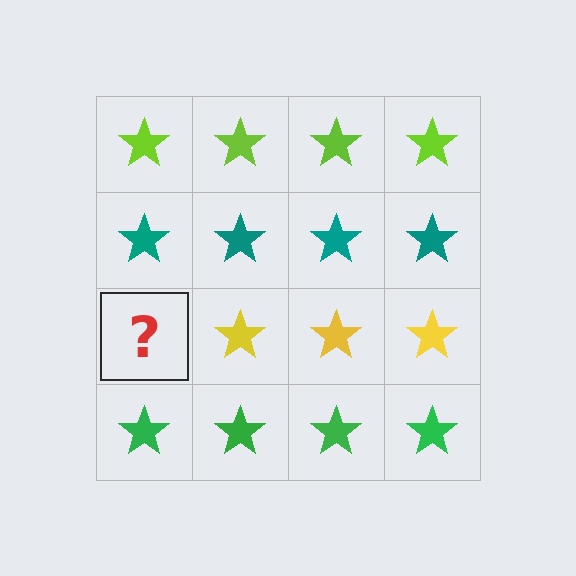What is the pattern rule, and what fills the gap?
The rule is that each row has a consistent color. The gap should be filled with a yellow star.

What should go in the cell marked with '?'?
The missing cell should contain a yellow star.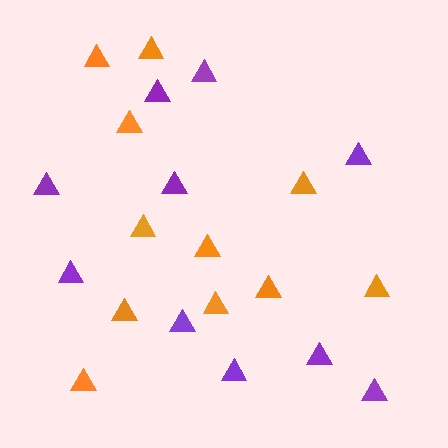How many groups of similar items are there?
There are 2 groups: one group of purple triangles (10) and one group of orange triangles (11).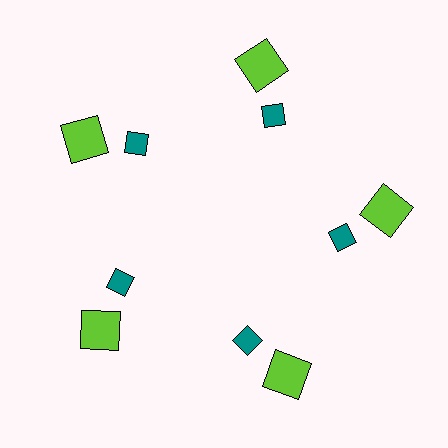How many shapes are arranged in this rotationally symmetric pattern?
There are 10 shapes, arranged in 5 groups of 2.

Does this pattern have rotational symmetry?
Yes, this pattern has 5-fold rotational symmetry. It looks the same after rotating 72 degrees around the center.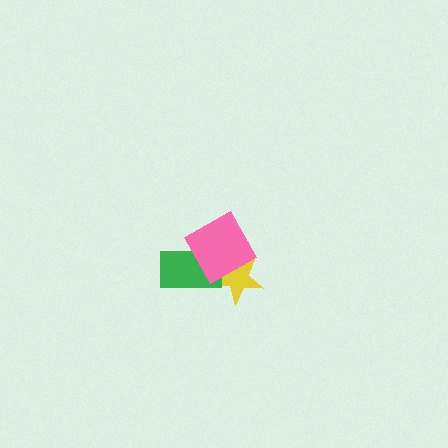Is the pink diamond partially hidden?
No, no other shape covers it.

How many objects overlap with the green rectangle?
2 objects overlap with the green rectangle.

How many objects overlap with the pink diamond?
2 objects overlap with the pink diamond.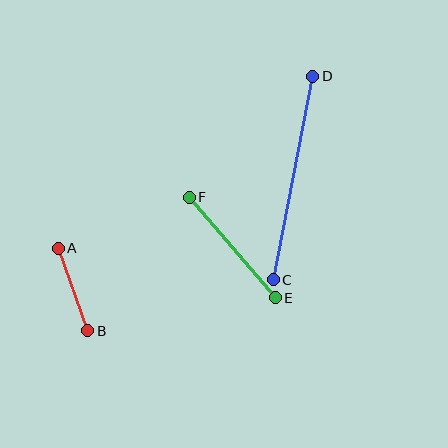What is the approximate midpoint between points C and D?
The midpoint is at approximately (293, 178) pixels.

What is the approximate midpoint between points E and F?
The midpoint is at approximately (232, 248) pixels.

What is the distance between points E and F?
The distance is approximately 133 pixels.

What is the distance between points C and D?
The distance is approximately 207 pixels.